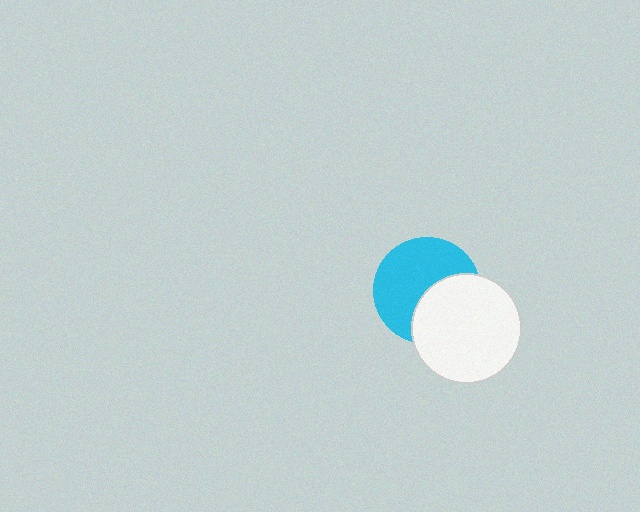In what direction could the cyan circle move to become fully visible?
The cyan circle could move toward the upper-left. That would shift it out from behind the white circle entirely.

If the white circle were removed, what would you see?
You would see the complete cyan circle.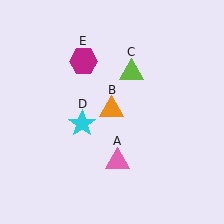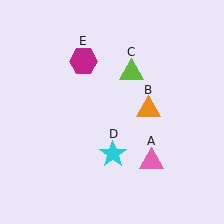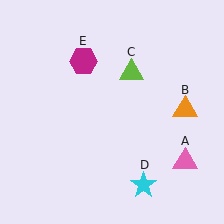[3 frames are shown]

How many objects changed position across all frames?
3 objects changed position: pink triangle (object A), orange triangle (object B), cyan star (object D).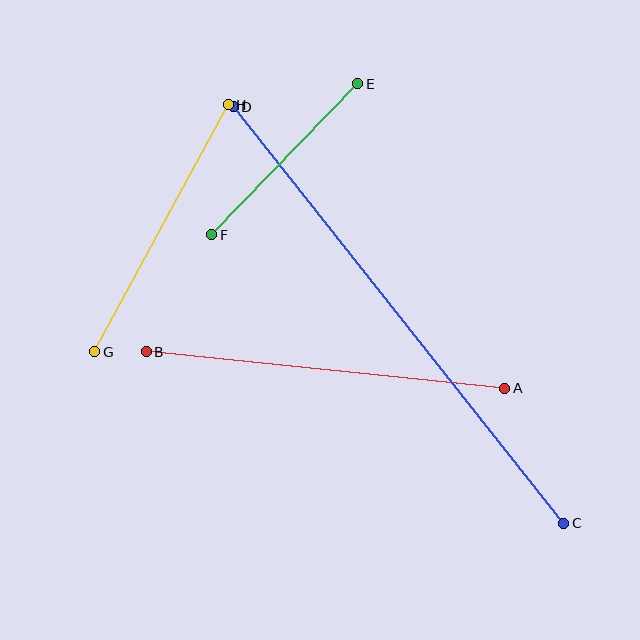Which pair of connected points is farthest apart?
Points C and D are farthest apart.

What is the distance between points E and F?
The distance is approximately 210 pixels.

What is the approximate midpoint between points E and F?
The midpoint is at approximately (285, 159) pixels.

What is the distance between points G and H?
The distance is approximately 281 pixels.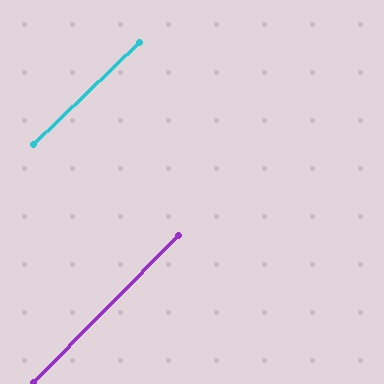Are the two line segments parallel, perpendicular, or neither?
Parallel — their directions differ by only 1.7°.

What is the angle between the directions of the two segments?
Approximately 2 degrees.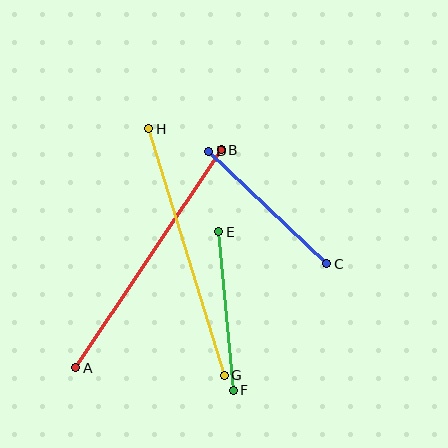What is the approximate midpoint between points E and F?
The midpoint is at approximately (226, 311) pixels.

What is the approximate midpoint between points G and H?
The midpoint is at approximately (186, 252) pixels.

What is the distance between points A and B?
The distance is approximately 262 pixels.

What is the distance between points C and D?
The distance is approximately 163 pixels.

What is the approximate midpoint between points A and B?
The midpoint is at approximately (149, 259) pixels.